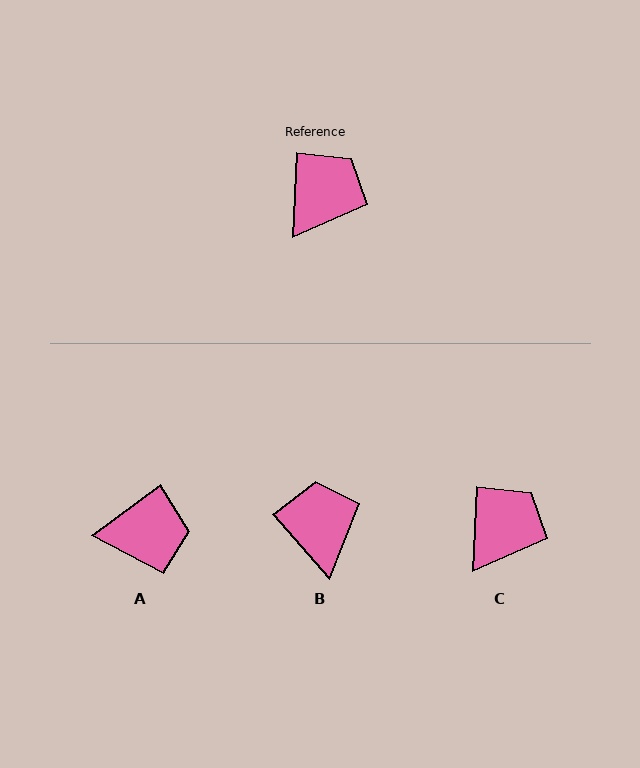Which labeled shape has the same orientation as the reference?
C.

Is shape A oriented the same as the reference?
No, it is off by about 51 degrees.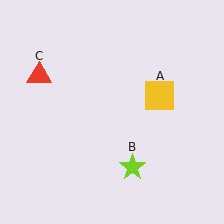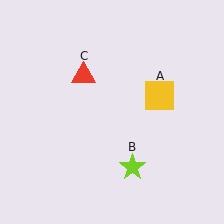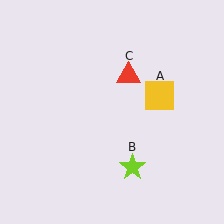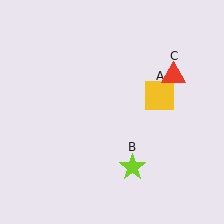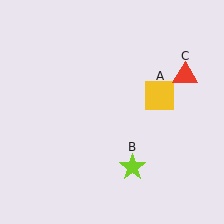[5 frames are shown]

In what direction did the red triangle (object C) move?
The red triangle (object C) moved right.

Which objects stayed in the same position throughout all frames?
Yellow square (object A) and lime star (object B) remained stationary.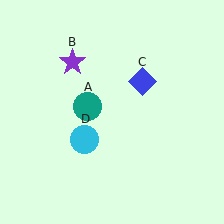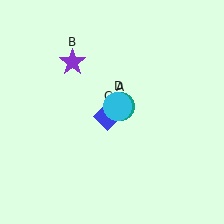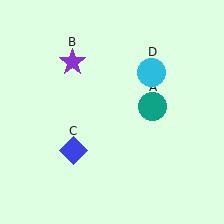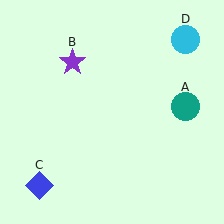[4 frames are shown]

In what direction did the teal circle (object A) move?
The teal circle (object A) moved right.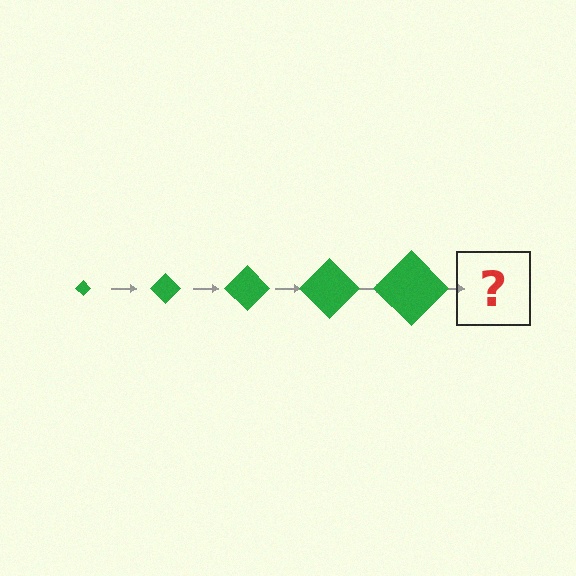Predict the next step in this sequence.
The next step is a green diamond, larger than the previous one.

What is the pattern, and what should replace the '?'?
The pattern is that the diamond gets progressively larger each step. The '?' should be a green diamond, larger than the previous one.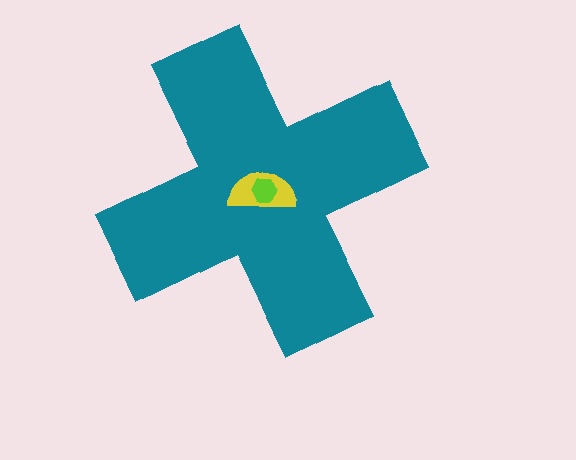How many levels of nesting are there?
3.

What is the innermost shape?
The lime hexagon.